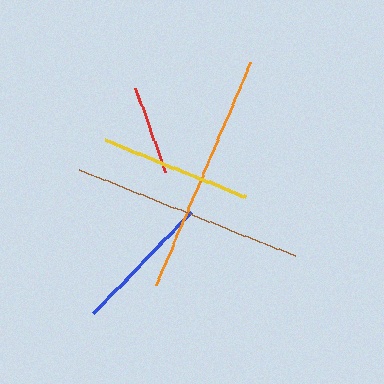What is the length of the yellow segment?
The yellow segment is approximately 152 pixels long.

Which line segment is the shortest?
The red line is the shortest at approximately 89 pixels.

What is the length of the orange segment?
The orange segment is approximately 242 pixels long.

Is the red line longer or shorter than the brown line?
The brown line is longer than the red line.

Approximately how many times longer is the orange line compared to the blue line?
The orange line is approximately 1.7 times the length of the blue line.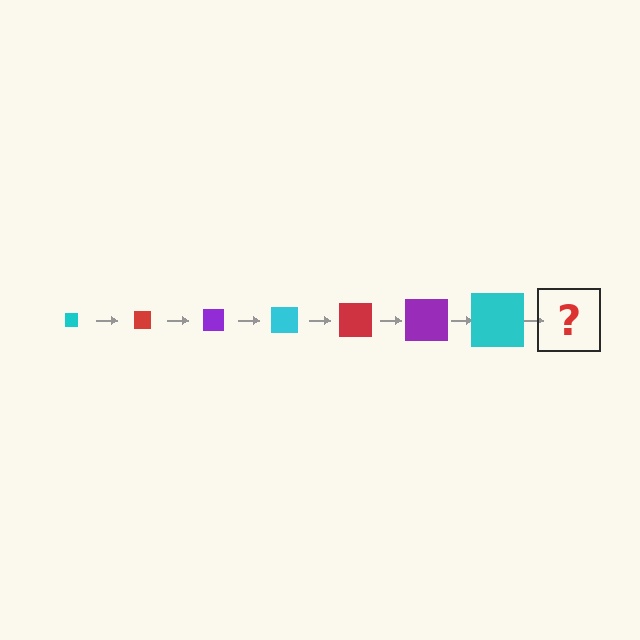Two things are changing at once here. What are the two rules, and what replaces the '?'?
The two rules are that the square grows larger each step and the color cycles through cyan, red, and purple. The '?' should be a red square, larger than the previous one.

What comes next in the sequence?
The next element should be a red square, larger than the previous one.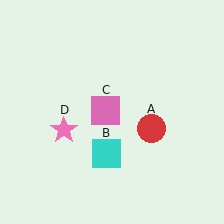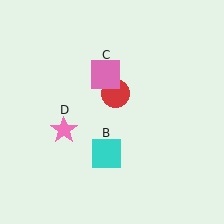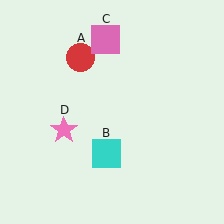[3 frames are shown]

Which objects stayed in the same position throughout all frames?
Cyan square (object B) and pink star (object D) remained stationary.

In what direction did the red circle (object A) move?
The red circle (object A) moved up and to the left.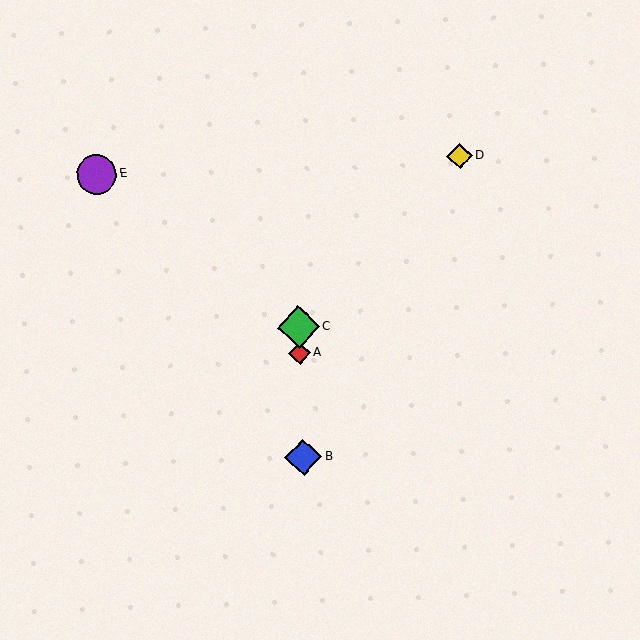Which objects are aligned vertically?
Objects A, B, C are aligned vertically.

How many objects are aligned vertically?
3 objects (A, B, C) are aligned vertically.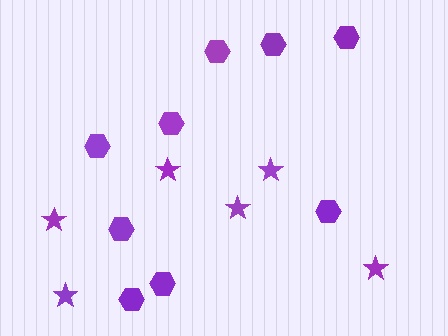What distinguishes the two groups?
There are 2 groups: one group of hexagons (9) and one group of stars (6).